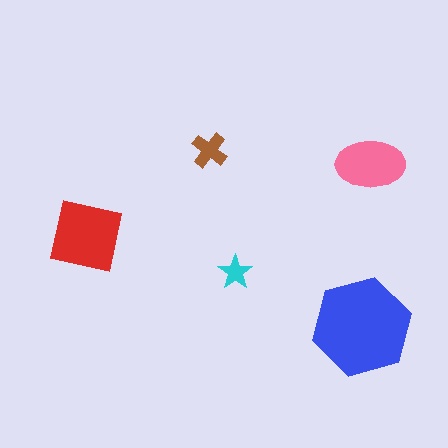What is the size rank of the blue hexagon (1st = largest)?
1st.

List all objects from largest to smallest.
The blue hexagon, the red square, the pink ellipse, the brown cross, the cyan star.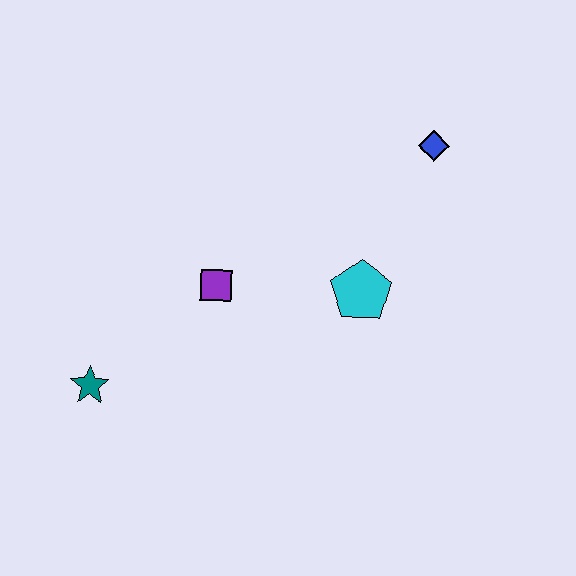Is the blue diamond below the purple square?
No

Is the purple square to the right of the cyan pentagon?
No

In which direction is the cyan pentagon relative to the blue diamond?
The cyan pentagon is below the blue diamond.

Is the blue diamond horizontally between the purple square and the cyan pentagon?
No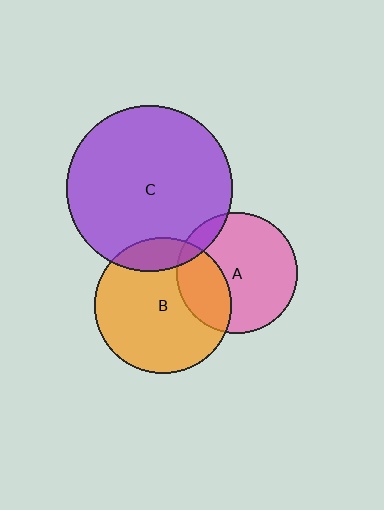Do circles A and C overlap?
Yes.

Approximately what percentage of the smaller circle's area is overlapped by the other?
Approximately 10%.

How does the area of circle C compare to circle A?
Approximately 1.9 times.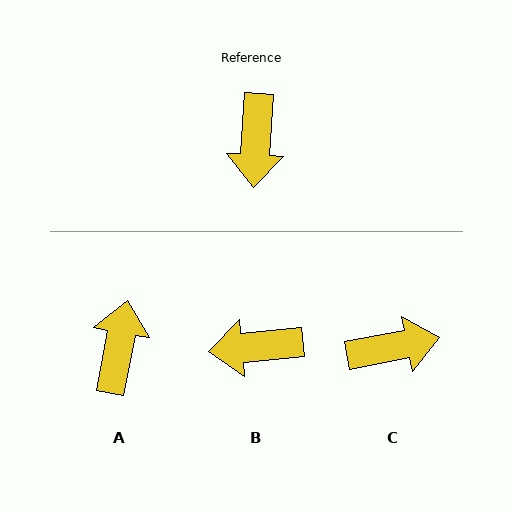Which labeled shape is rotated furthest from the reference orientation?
A, about 173 degrees away.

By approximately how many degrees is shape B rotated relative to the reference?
Approximately 81 degrees clockwise.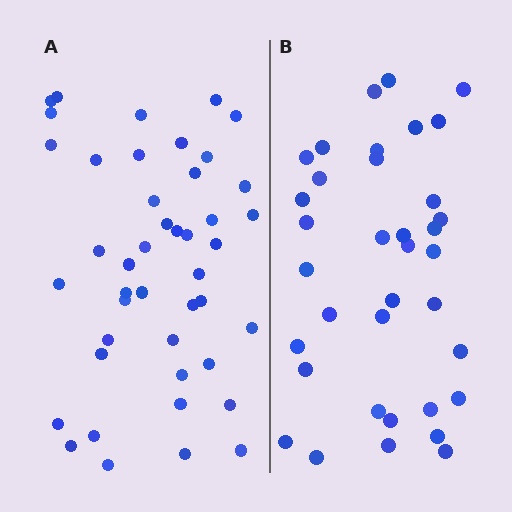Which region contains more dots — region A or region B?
Region A (the left region) has more dots.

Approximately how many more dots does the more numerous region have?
Region A has roughly 8 or so more dots than region B.